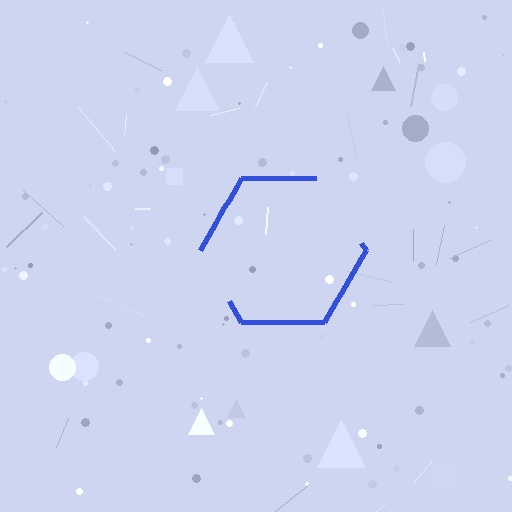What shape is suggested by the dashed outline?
The dashed outline suggests a hexagon.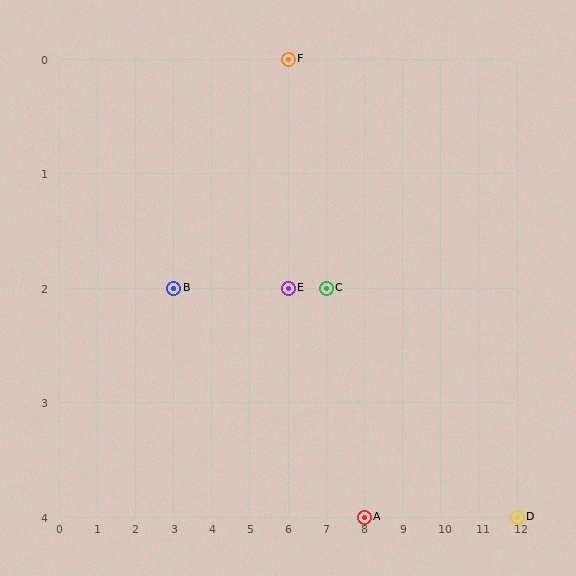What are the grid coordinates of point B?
Point B is at grid coordinates (3, 2).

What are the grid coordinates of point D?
Point D is at grid coordinates (12, 4).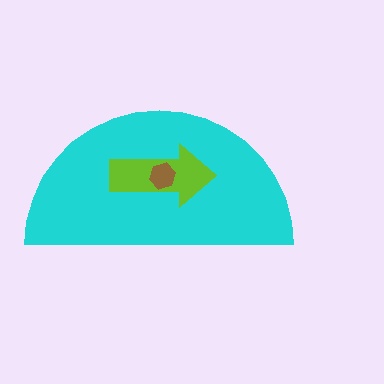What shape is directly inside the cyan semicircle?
The lime arrow.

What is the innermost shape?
The brown hexagon.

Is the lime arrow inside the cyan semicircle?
Yes.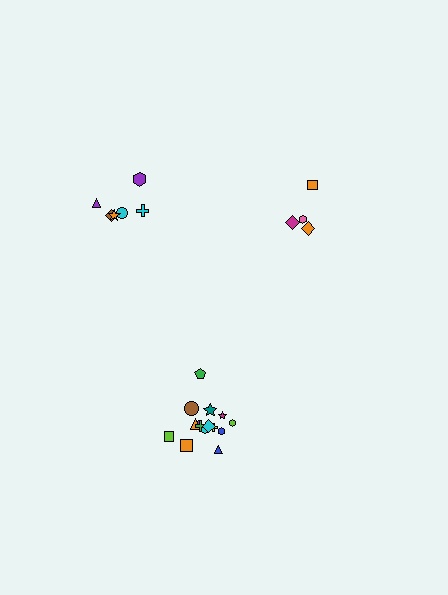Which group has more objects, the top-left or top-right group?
The top-left group.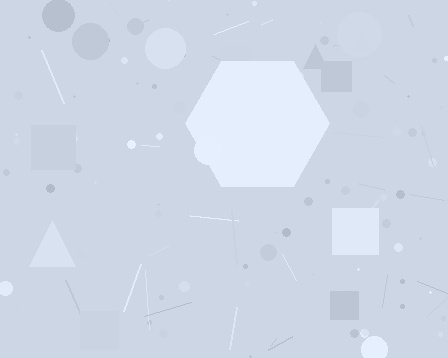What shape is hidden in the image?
A hexagon is hidden in the image.